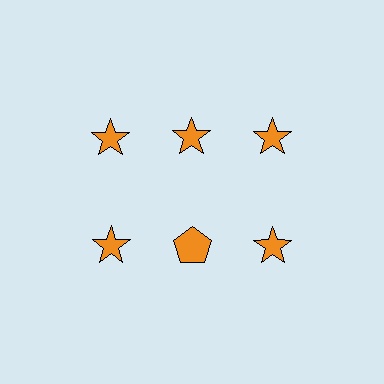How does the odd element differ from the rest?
It has a different shape: pentagon instead of star.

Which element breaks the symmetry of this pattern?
The orange pentagon in the second row, second from left column breaks the symmetry. All other shapes are orange stars.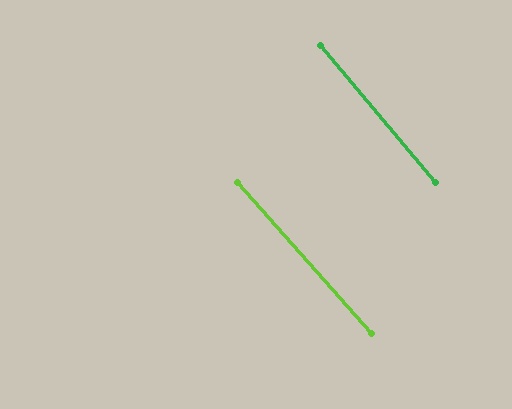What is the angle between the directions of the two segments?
Approximately 2 degrees.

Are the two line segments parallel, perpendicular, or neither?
Parallel — their directions differ by only 1.7°.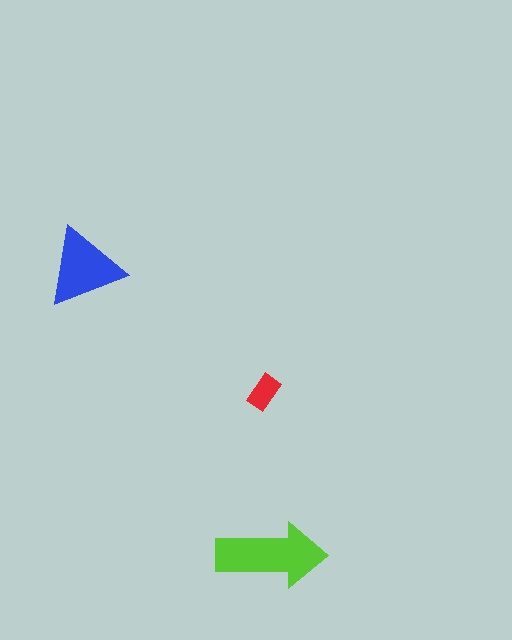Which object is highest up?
The blue triangle is topmost.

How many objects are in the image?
There are 3 objects in the image.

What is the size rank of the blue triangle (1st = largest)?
2nd.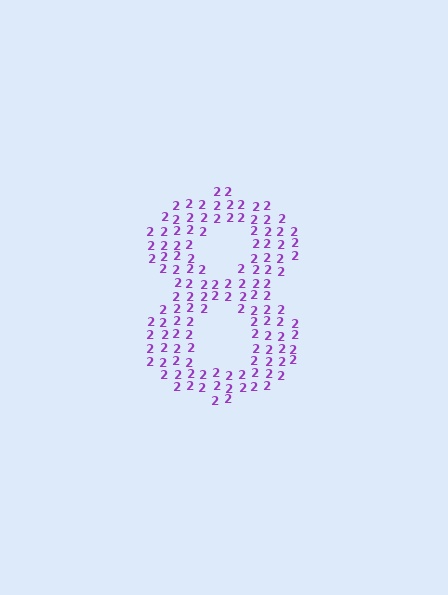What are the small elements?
The small elements are digit 2's.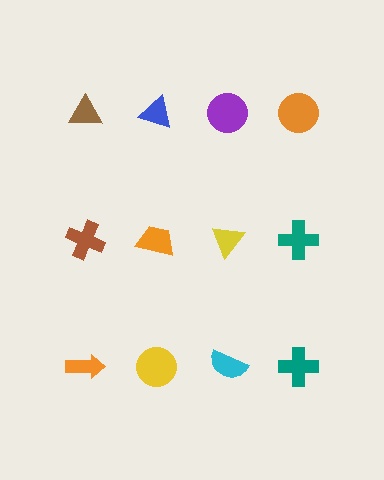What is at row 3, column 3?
A cyan semicircle.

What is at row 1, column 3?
A purple circle.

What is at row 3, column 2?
A yellow circle.